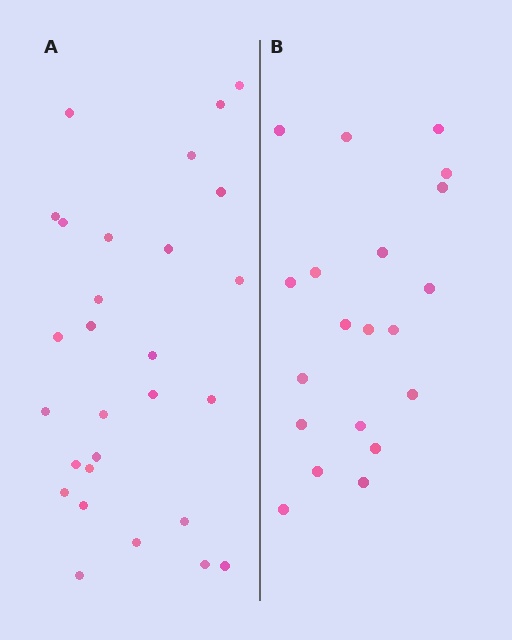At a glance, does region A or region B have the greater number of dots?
Region A (the left region) has more dots.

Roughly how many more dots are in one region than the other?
Region A has roughly 8 or so more dots than region B.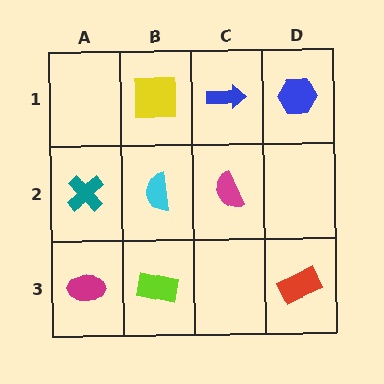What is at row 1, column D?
A blue hexagon.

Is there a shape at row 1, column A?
No, that cell is empty.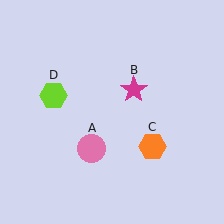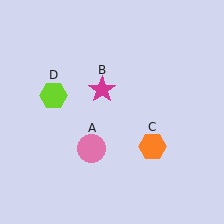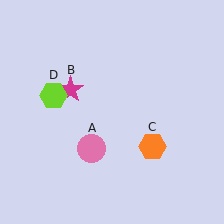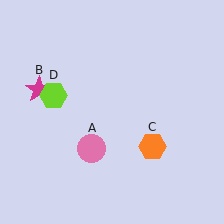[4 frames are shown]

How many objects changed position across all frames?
1 object changed position: magenta star (object B).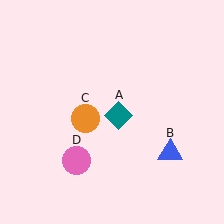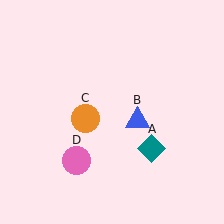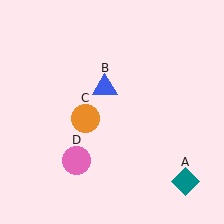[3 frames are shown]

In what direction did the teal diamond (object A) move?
The teal diamond (object A) moved down and to the right.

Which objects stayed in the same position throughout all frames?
Orange circle (object C) and pink circle (object D) remained stationary.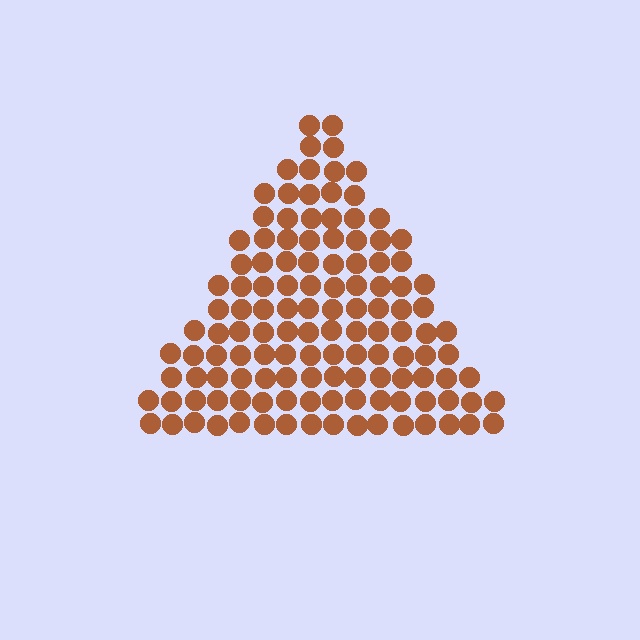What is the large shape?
The large shape is a triangle.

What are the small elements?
The small elements are circles.